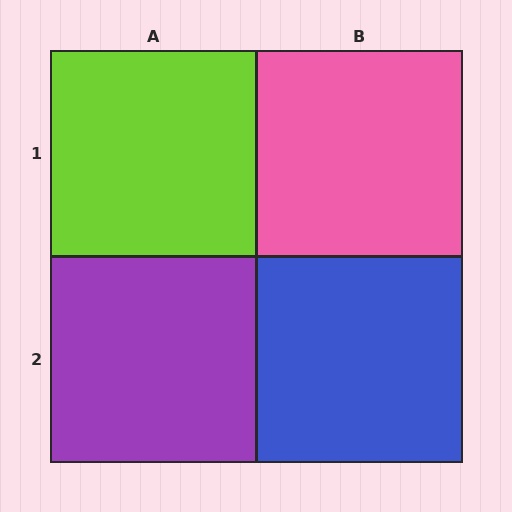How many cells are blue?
1 cell is blue.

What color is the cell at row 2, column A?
Purple.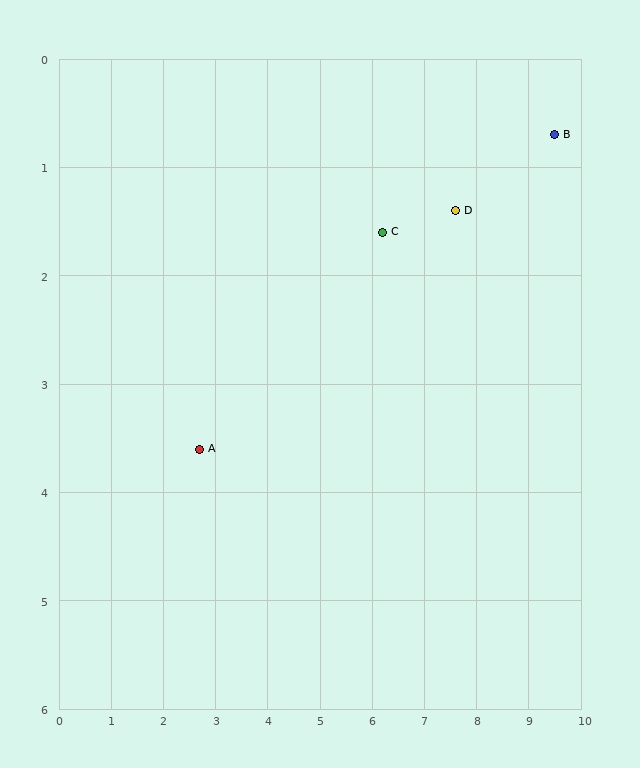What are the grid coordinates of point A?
Point A is at approximately (2.7, 3.6).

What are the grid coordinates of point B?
Point B is at approximately (9.5, 0.7).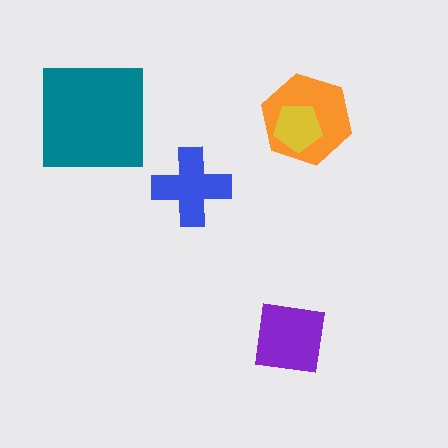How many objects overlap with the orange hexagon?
1 object overlaps with the orange hexagon.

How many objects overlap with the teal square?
0 objects overlap with the teal square.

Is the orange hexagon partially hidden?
Yes, it is partially covered by another shape.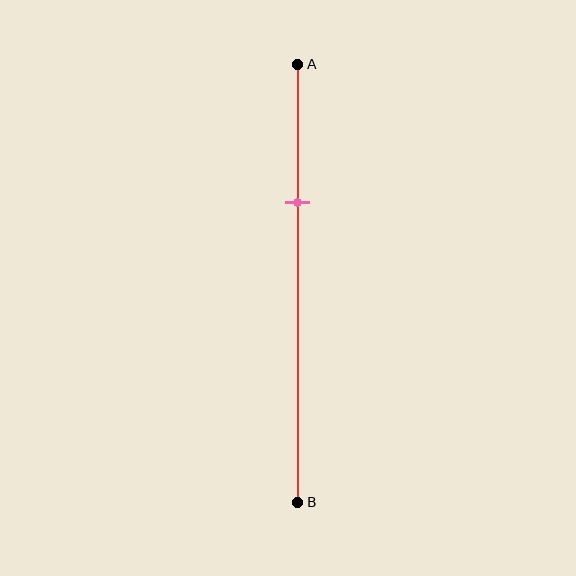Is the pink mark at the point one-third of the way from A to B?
Yes, the mark is approximately at the one-third point.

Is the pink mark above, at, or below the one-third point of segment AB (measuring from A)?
The pink mark is approximately at the one-third point of segment AB.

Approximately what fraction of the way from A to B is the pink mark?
The pink mark is approximately 30% of the way from A to B.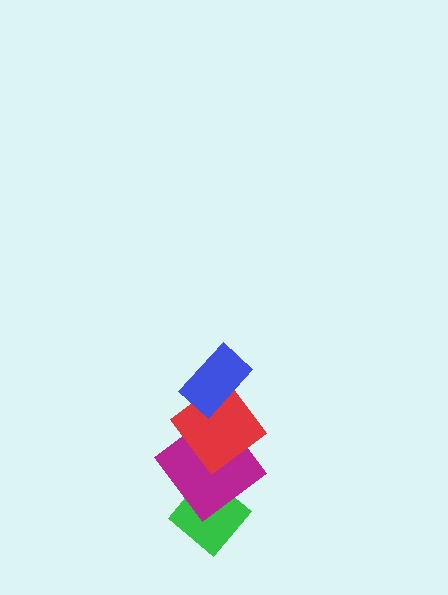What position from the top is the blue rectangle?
The blue rectangle is 1st from the top.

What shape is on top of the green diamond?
The magenta diamond is on top of the green diamond.